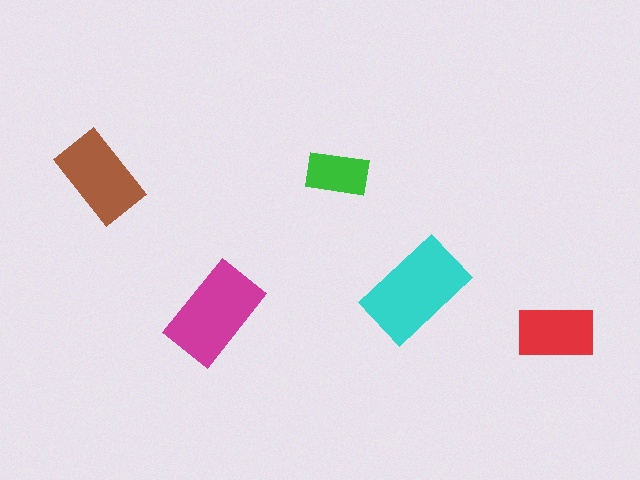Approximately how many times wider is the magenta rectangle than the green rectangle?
About 1.5 times wider.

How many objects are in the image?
There are 5 objects in the image.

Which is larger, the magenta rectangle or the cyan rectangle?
The cyan one.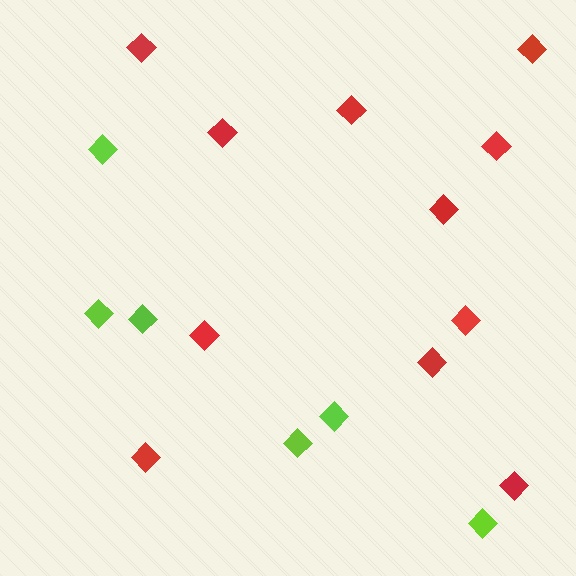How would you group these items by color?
There are 2 groups: one group of lime diamonds (6) and one group of red diamonds (11).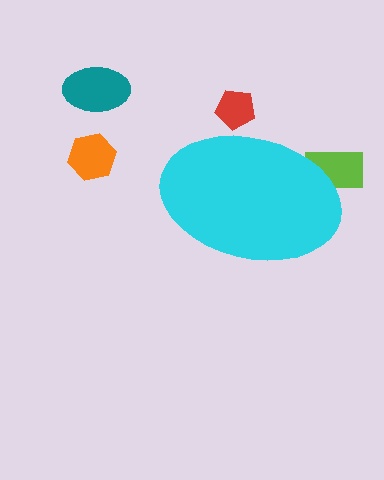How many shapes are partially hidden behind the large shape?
2 shapes are partially hidden.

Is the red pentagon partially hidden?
Yes, the red pentagon is partially hidden behind the cyan ellipse.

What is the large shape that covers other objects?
A cyan ellipse.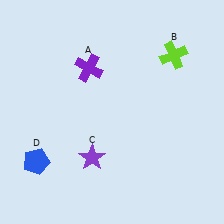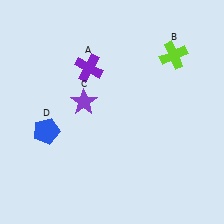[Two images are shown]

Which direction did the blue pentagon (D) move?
The blue pentagon (D) moved up.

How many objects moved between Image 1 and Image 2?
2 objects moved between the two images.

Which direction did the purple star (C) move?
The purple star (C) moved up.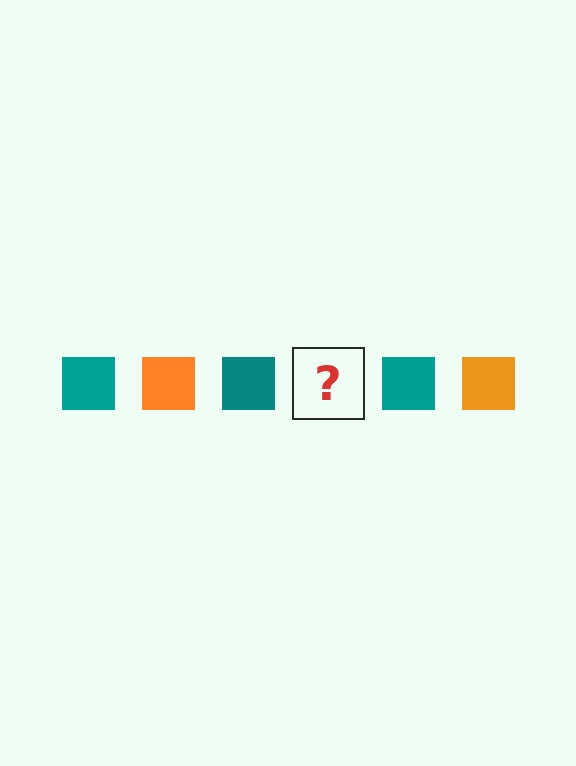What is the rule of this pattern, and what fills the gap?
The rule is that the pattern cycles through teal, orange squares. The gap should be filled with an orange square.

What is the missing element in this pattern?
The missing element is an orange square.